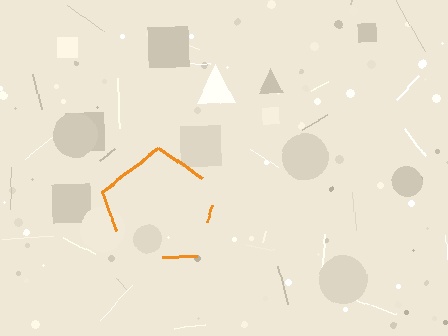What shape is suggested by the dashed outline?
The dashed outline suggests a pentagon.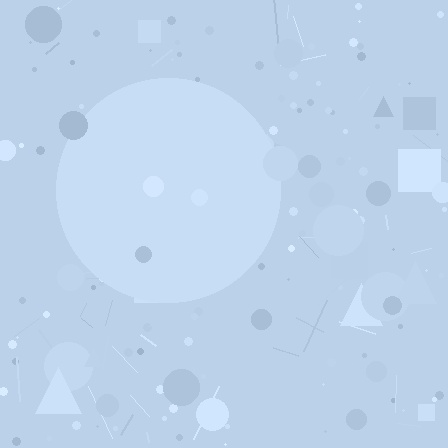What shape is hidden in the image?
A circle is hidden in the image.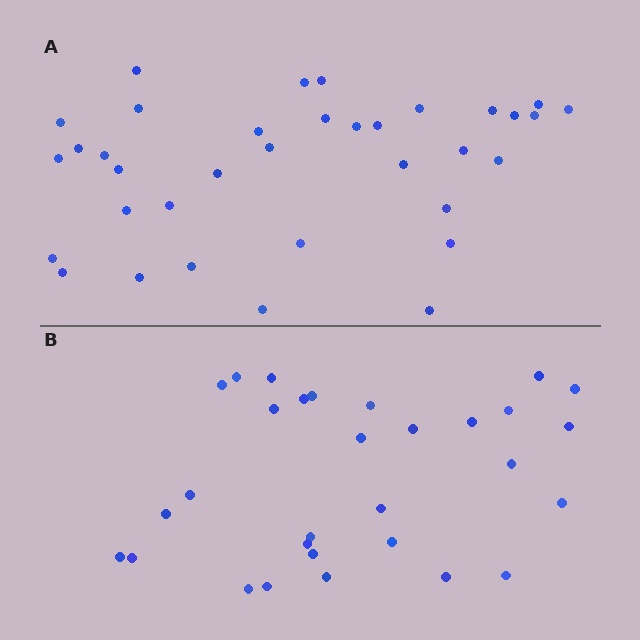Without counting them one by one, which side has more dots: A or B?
Region A (the top region) has more dots.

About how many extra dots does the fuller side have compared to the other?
Region A has about 5 more dots than region B.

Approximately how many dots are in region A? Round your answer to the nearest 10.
About 40 dots. (The exact count is 35, which rounds to 40.)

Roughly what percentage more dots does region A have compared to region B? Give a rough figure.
About 15% more.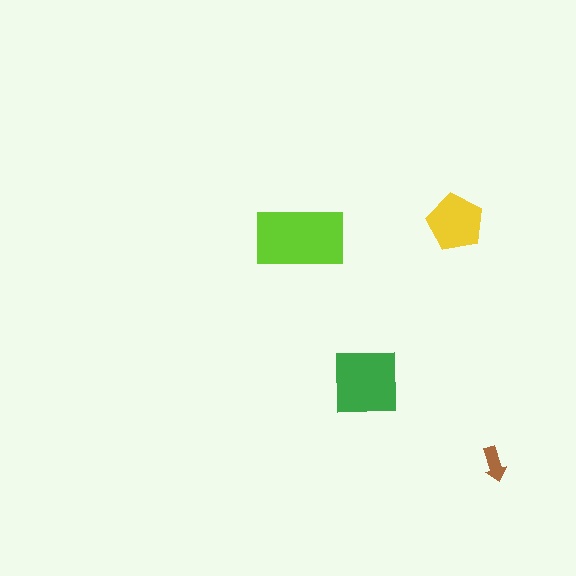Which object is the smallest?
The brown arrow.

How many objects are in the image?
There are 4 objects in the image.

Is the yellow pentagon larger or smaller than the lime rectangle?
Smaller.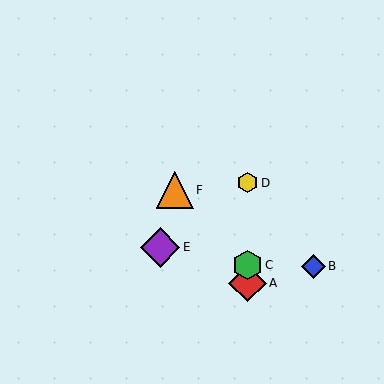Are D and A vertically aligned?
Yes, both are at x≈247.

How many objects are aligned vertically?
3 objects (A, C, D) are aligned vertically.